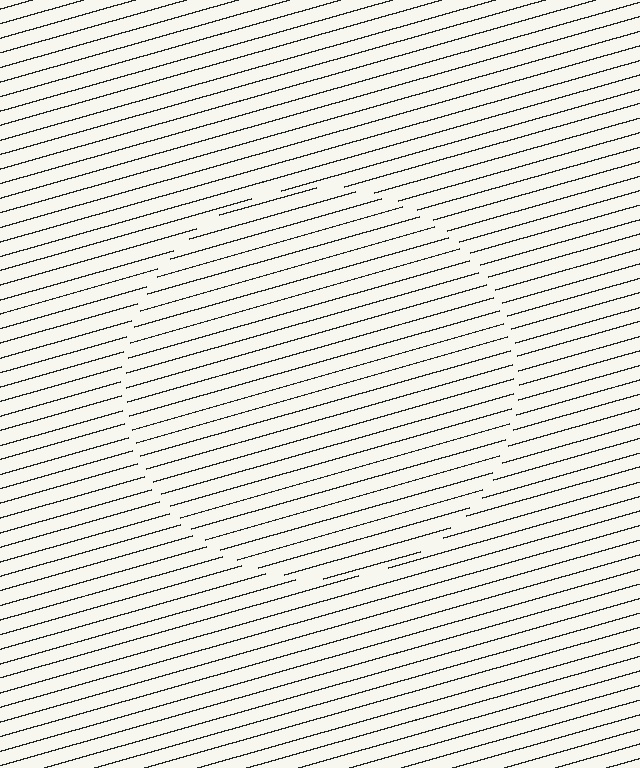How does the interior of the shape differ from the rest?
The interior of the shape contains the same grating, shifted by half a period — the contour is defined by the phase discontinuity where line-ends from the inner and outer gratings abut.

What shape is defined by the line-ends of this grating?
An illusory circle. The interior of the shape contains the same grating, shifted by half a period — the contour is defined by the phase discontinuity where line-ends from the inner and outer gratings abut.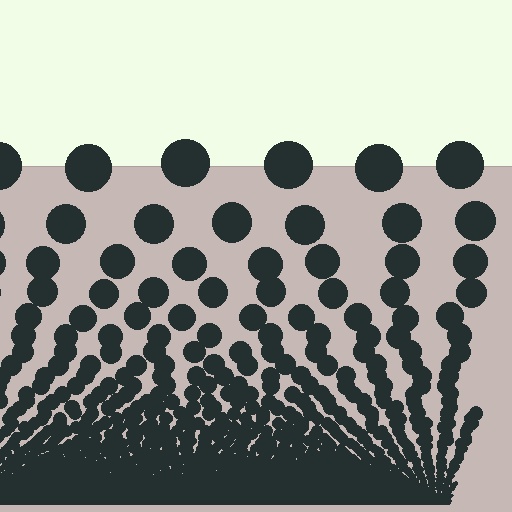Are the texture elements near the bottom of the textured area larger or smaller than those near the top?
Smaller. The gradient is inverted — elements near the bottom are smaller and denser.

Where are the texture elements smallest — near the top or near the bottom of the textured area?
Near the bottom.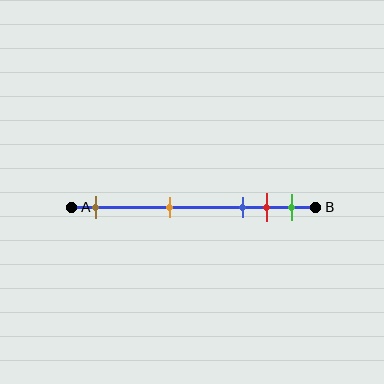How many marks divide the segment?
There are 5 marks dividing the segment.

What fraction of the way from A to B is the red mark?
The red mark is approximately 80% (0.8) of the way from A to B.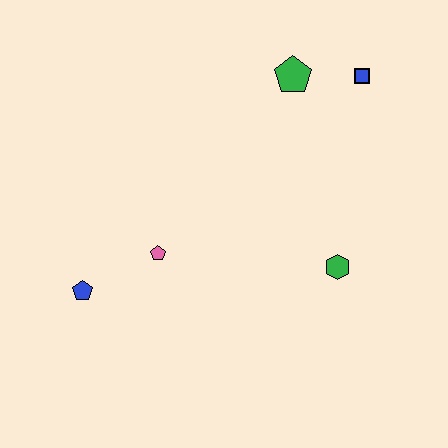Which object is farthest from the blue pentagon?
The blue square is farthest from the blue pentagon.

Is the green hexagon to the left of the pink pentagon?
No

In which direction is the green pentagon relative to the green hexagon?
The green pentagon is above the green hexagon.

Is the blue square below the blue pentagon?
No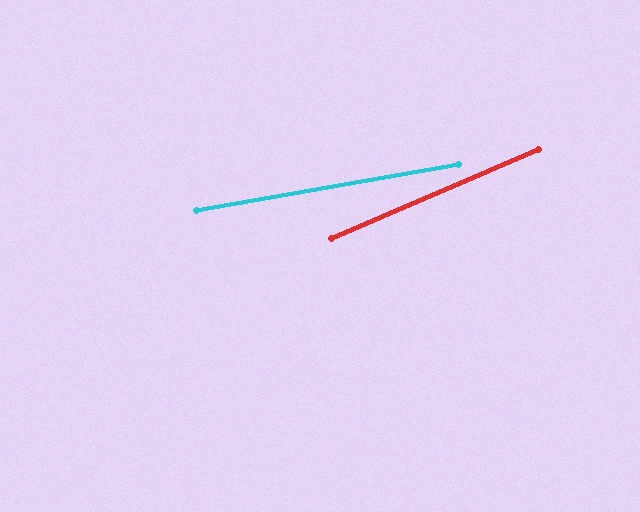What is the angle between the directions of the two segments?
Approximately 14 degrees.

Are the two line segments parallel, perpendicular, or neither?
Neither parallel nor perpendicular — they differ by about 14°.